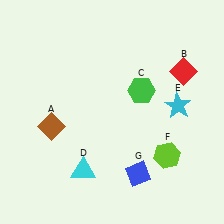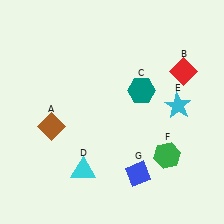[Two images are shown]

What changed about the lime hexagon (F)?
In Image 1, F is lime. In Image 2, it changed to green.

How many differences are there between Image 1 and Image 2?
There are 2 differences between the two images.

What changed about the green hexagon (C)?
In Image 1, C is green. In Image 2, it changed to teal.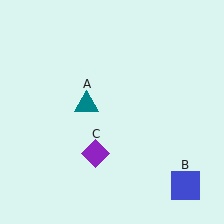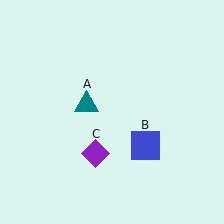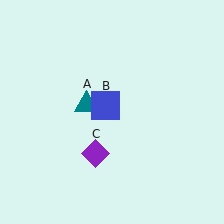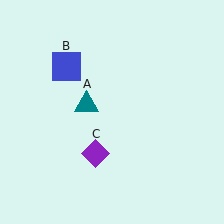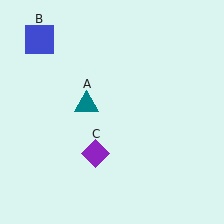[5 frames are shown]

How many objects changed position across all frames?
1 object changed position: blue square (object B).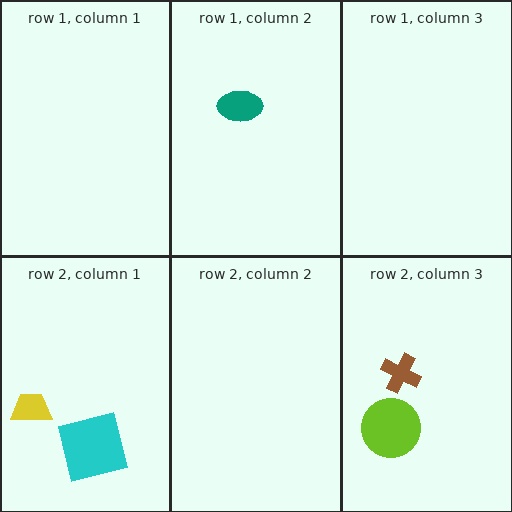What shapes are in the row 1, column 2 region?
The teal ellipse.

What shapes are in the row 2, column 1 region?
The cyan square, the yellow trapezoid.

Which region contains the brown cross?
The row 2, column 3 region.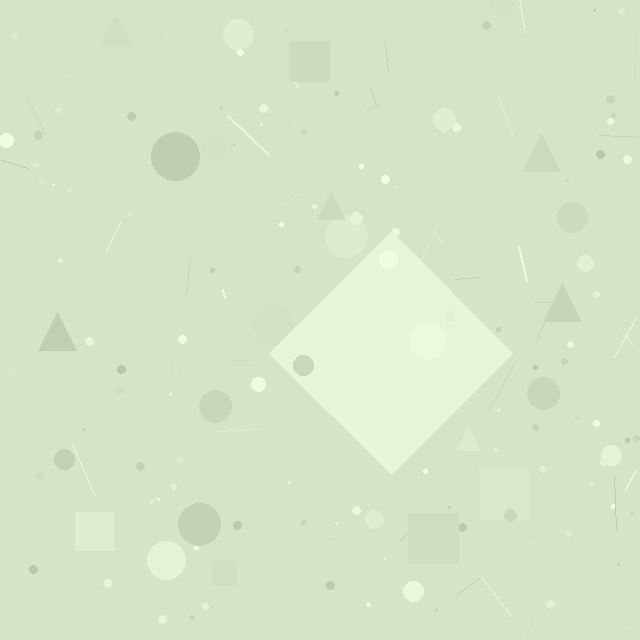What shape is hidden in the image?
A diamond is hidden in the image.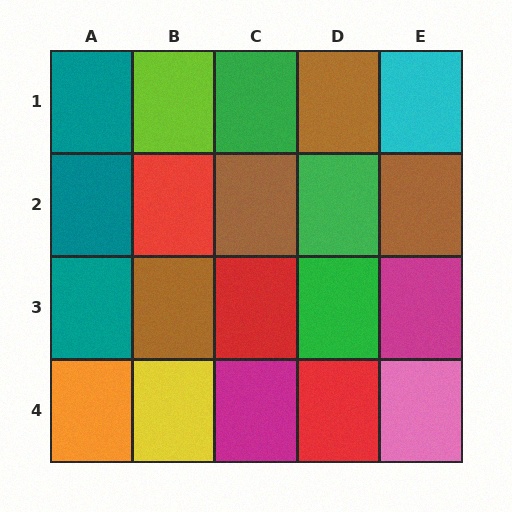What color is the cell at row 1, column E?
Cyan.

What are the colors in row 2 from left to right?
Teal, red, brown, green, brown.